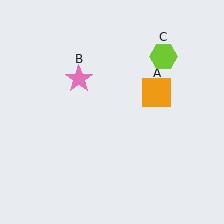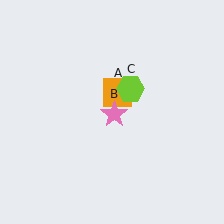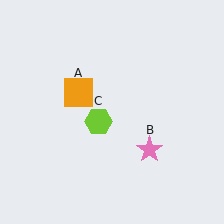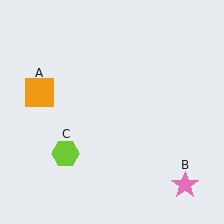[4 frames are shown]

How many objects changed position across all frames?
3 objects changed position: orange square (object A), pink star (object B), lime hexagon (object C).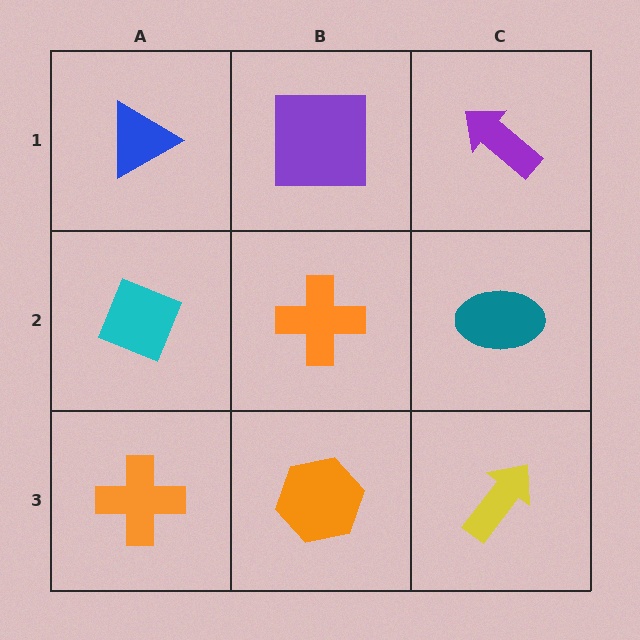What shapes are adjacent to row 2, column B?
A purple square (row 1, column B), an orange hexagon (row 3, column B), a cyan diamond (row 2, column A), a teal ellipse (row 2, column C).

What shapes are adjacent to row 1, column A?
A cyan diamond (row 2, column A), a purple square (row 1, column B).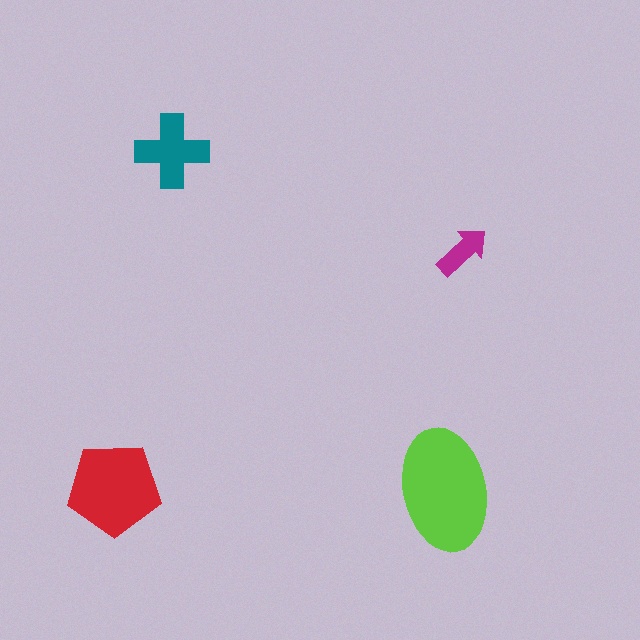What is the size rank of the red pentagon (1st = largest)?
2nd.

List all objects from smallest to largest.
The magenta arrow, the teal cross, the red pentagon, the lime ellipse.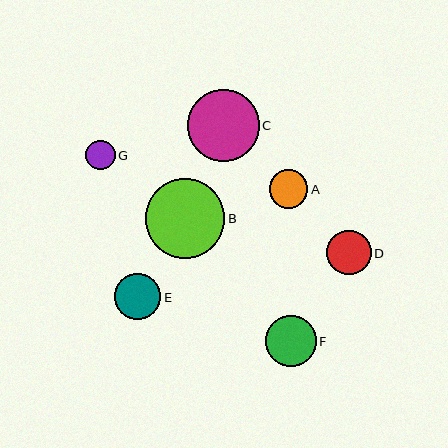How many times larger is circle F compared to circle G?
Circle F is approximately 1.7 times the size of circle G.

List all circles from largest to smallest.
From largest to smallest: B, C, F, E, D, A, G.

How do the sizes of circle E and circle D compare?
Circle E and circle D are approximately the same size.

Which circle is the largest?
Circle B is the largest with a size of approximately 79 pixels.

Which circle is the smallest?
Circle G is the smallest with a size of approximately 29 pixels.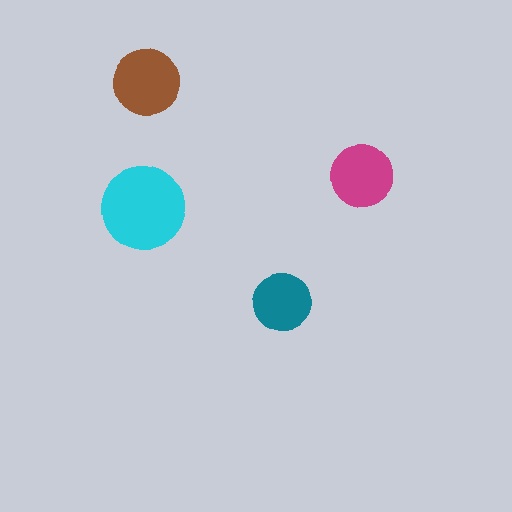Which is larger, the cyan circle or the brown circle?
The cyan one.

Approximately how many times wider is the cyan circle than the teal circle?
About 1.5 times wider.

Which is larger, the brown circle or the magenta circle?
The brown one.